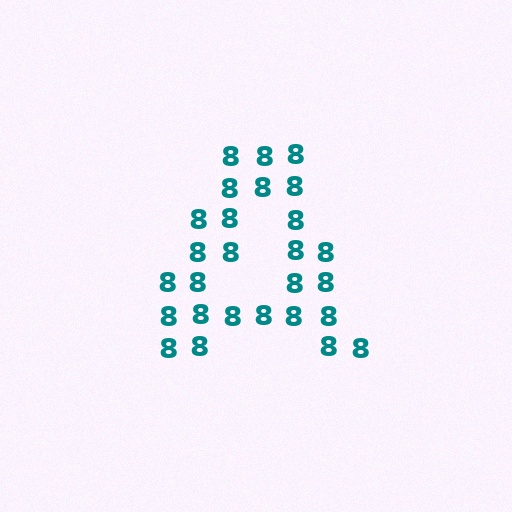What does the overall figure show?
The overall figure shows the letter A.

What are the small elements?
The small elements are digit 8's.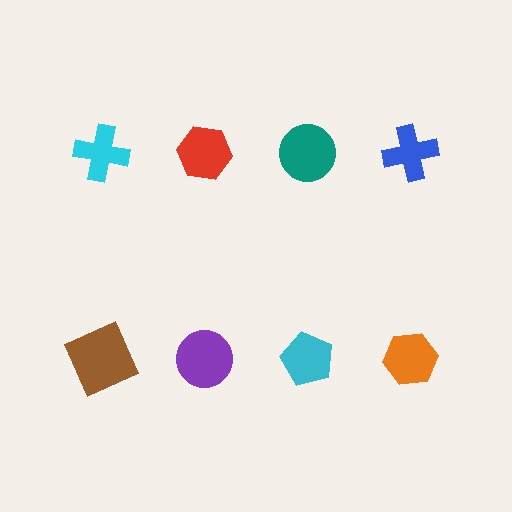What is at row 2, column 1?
A brown square.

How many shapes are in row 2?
4 shapes.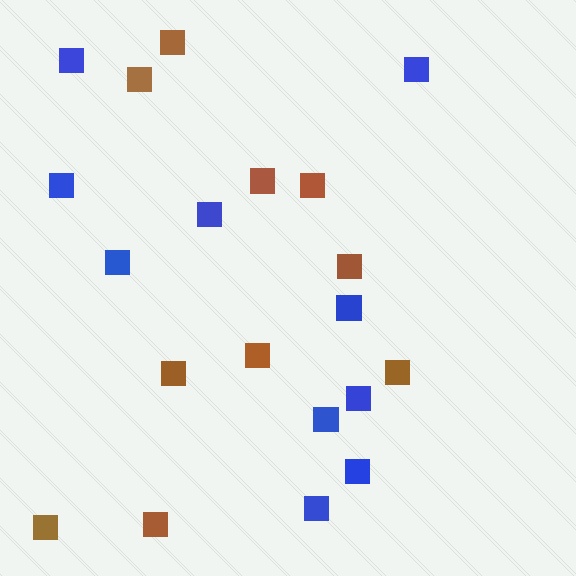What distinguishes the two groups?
There are 2 groups: one group of brown squares (10) and one group of blue squares (10).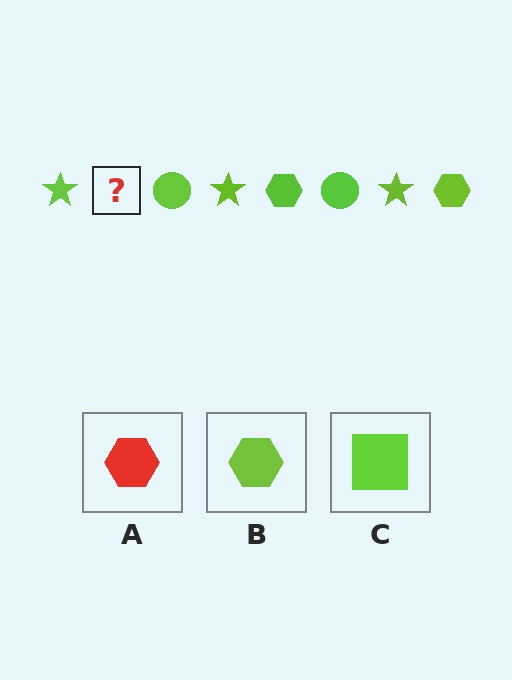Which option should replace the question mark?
Option B.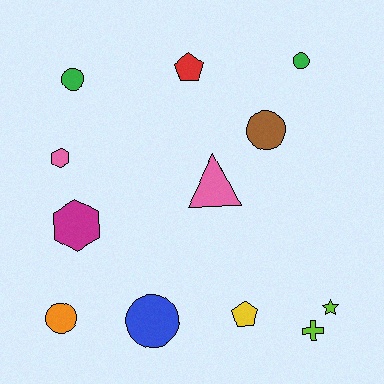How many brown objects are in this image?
There is 1 brown object.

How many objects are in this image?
There are 12 objects.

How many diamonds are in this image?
There are no diamonds.